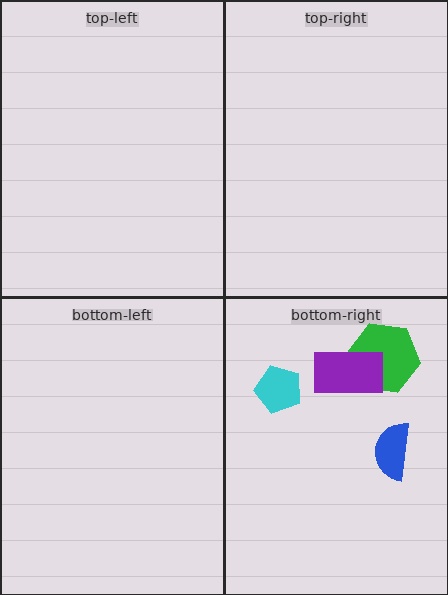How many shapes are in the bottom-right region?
4.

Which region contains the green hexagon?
The bottom-right region.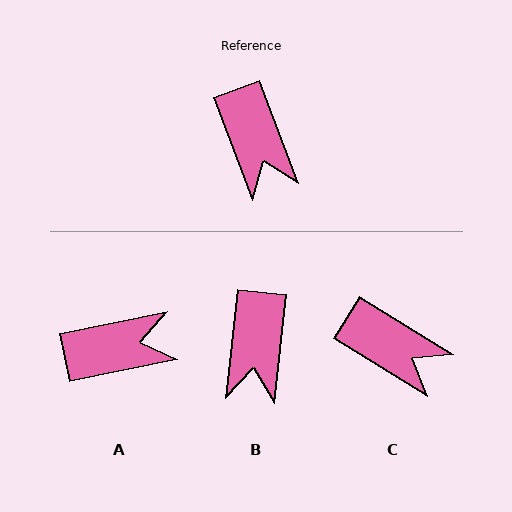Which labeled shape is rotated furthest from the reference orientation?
A, about 81 degrees away.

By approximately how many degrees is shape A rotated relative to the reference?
Approximately 81 degrees counter-clockwise.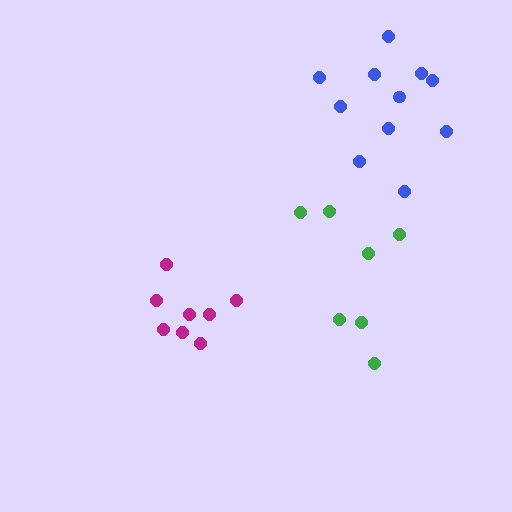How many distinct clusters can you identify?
There are 3 distinct clusters.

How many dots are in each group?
Group 1: 8 dots, Group 2: 11 dots, Group 3: 7 dots (26 total).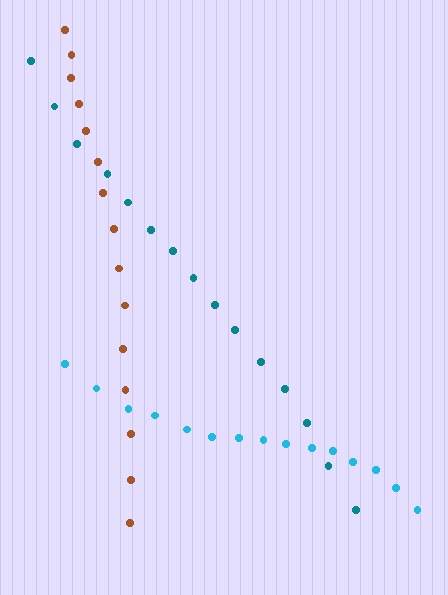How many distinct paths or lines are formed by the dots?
There are 3 distinct paths.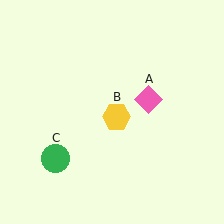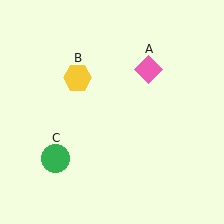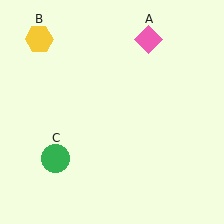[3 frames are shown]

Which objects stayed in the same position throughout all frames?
Green circle (object C) remained stationary.